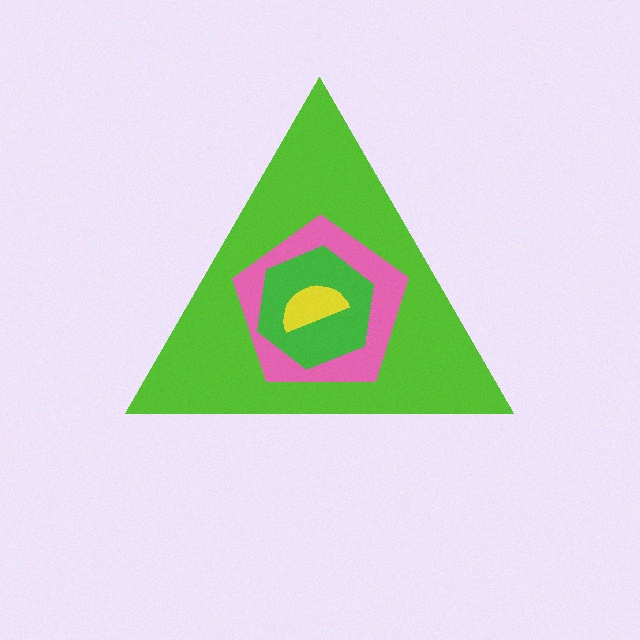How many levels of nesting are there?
4.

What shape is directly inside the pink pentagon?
The green hexagon.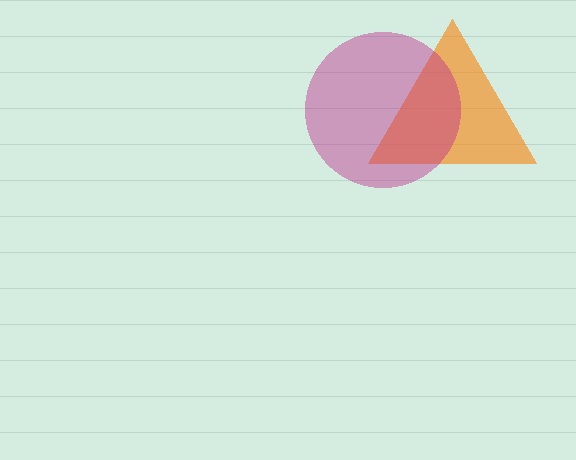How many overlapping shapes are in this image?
There are 2 overlapping shapes in the image.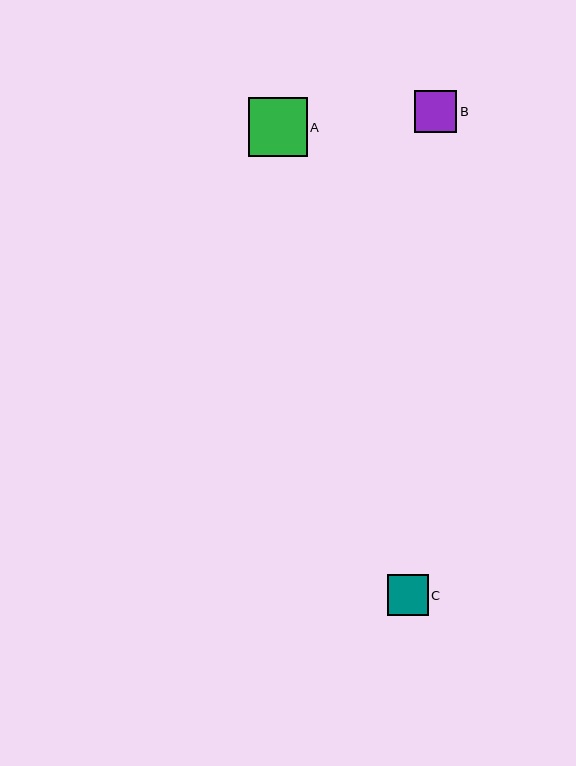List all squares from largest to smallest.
From largest to smallest: A, B, C.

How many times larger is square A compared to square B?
Square A is approximately 1.4 times the size of square B.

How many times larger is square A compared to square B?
Square A is approximately 1.4 times the size of square B.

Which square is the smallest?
Square C is the smallest with a size of approximately 41 pixels.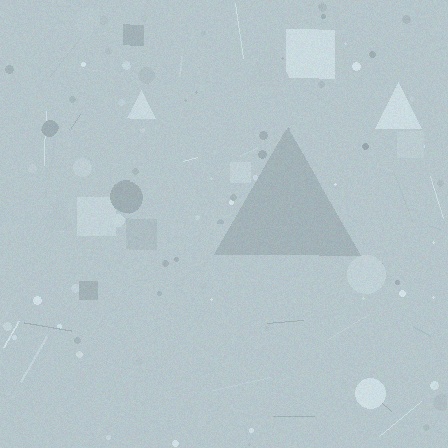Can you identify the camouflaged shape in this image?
The camouflaged shape is a triangle.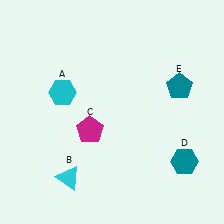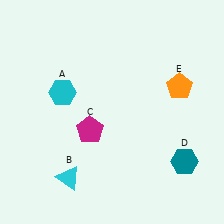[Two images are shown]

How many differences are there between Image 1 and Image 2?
There is 1 difference between the two images.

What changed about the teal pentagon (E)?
In Image 1, E is teal. In Image 2, it changed to orange.